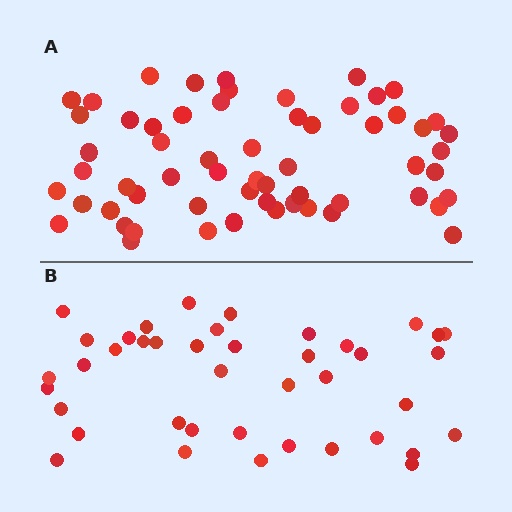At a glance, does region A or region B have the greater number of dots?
Region A (the top region) has more dots.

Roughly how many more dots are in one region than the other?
Region A has approximately 20 more dots than region B.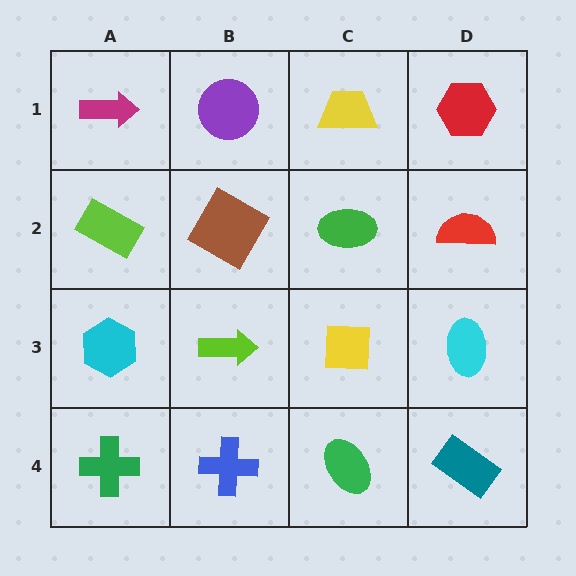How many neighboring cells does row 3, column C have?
4.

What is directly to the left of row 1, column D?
A yellow trapezoid.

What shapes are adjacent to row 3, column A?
A lime rectangle (row 2, column A), a green cross (row 4, column A), a lime arrow (row 3, column B).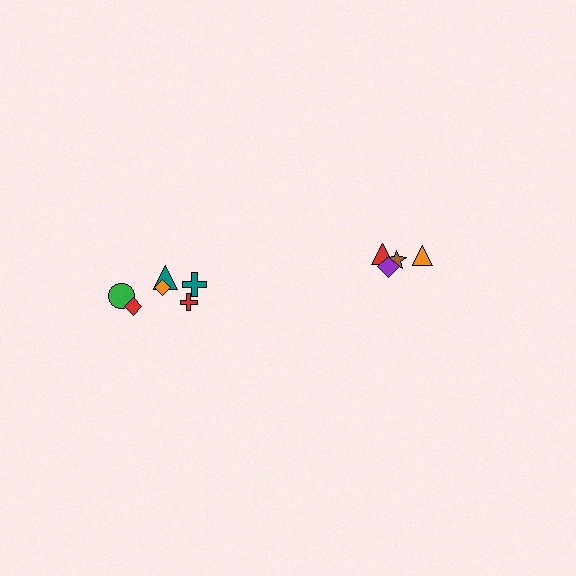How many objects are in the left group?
There are 6 objects.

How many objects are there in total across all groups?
There are 10 objects.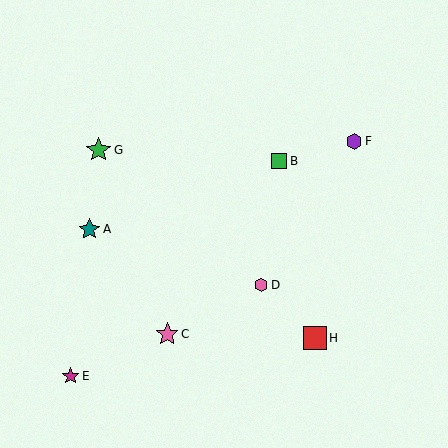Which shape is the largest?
The green star (labeled G) is the largest.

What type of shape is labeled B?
Shape B is a green square.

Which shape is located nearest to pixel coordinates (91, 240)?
The teal star (labeled A) at (89, 229) is nearest to that location.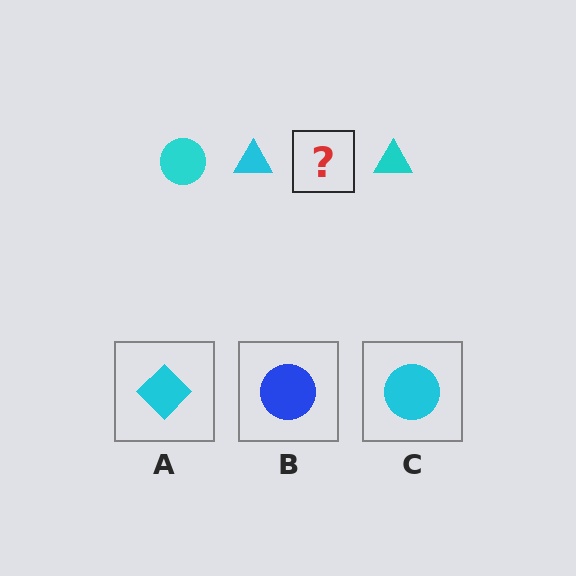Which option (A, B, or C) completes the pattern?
C.